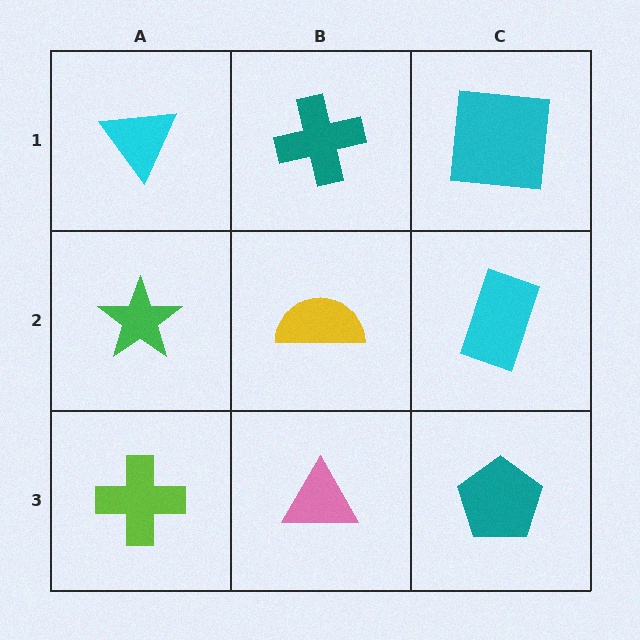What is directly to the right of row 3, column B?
A teal pentagon.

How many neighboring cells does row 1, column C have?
2.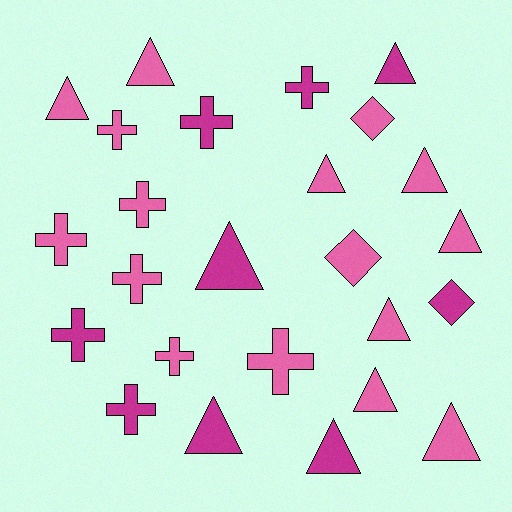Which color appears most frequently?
Pink, with 16 objects.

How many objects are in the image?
There are 25 objects.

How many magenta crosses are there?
There are 4 magenta crosses.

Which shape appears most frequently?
Triangle, with 12 objects.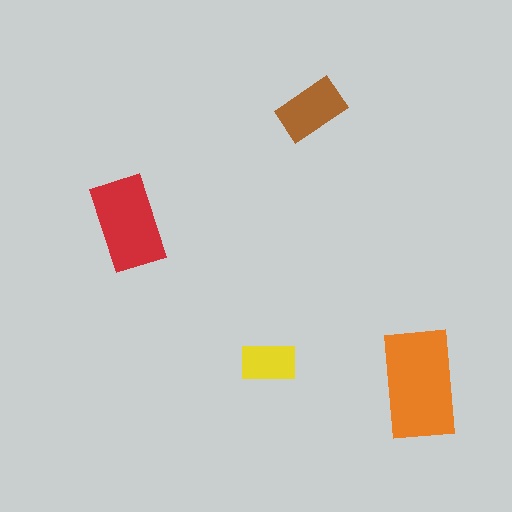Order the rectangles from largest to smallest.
the orange one, the red one, the brown one, the yellow one.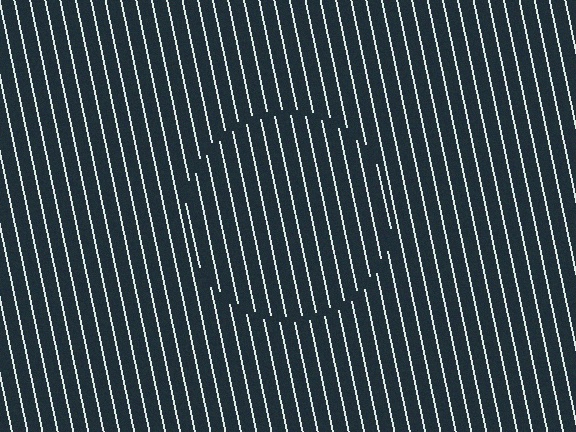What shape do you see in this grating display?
An illusory circle. The interior of the shape contains the same grating, shifted by half a period — the contour is defined by the phase discontinuity where line-ends from the inner and outer gratings abut.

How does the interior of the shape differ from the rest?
The interior of the shape contains the same grating, shifted by half a period — the contour is defined by the phase discontinuity where line-ends from the inner and outer gratings abut.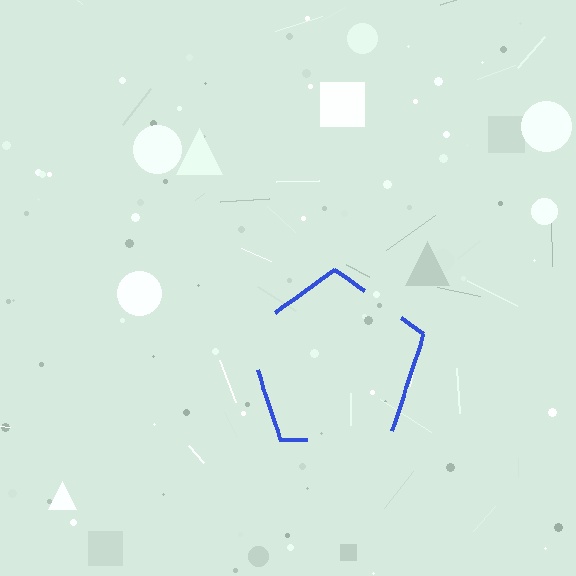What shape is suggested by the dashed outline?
The dashed outline suggests a pentagon.